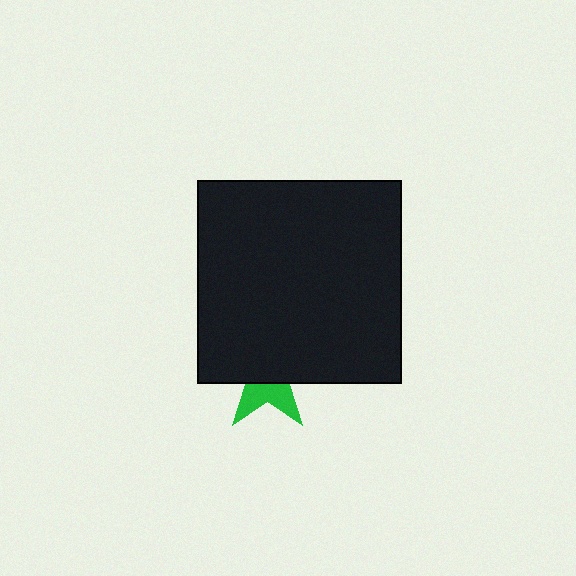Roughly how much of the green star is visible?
A small part of it is visible (roughly 39%).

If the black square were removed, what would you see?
You would see the complete green star.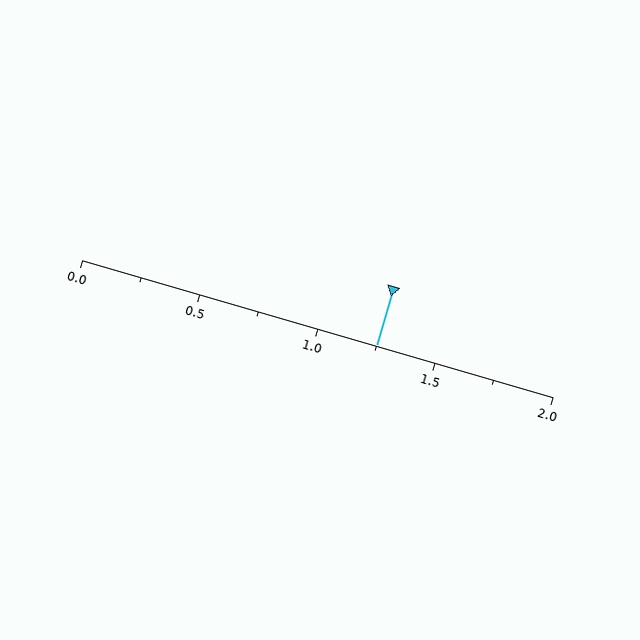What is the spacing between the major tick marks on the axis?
The major ticks are spaced 0.5 apart.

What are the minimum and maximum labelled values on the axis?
The axis runs from 0.0 to 2.0.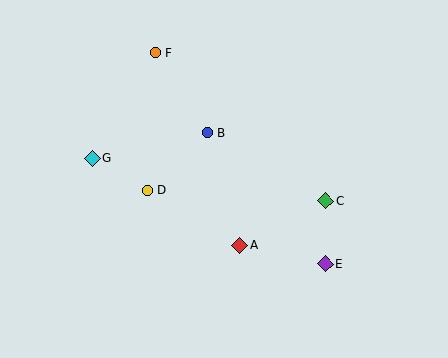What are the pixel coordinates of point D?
Point D is at (147, 190).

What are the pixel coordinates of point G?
Point G is at (92, 159).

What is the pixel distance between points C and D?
The distance between C and D is 179 pixels.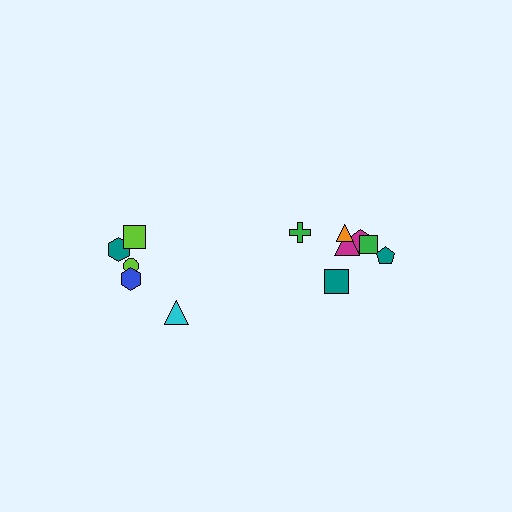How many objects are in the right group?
There are 7 objects.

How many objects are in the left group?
There are 5 objects.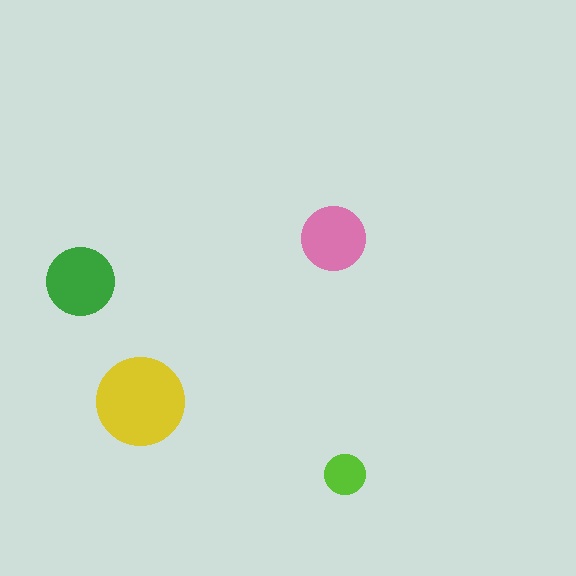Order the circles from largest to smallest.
the yellow one, the green one, the pink one, the lime one.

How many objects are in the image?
There are 4 objects in the image.